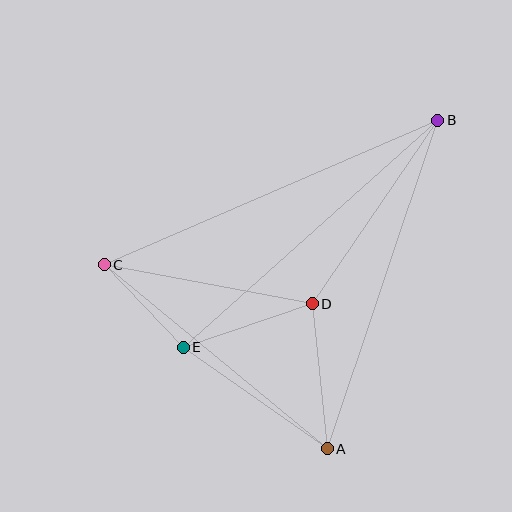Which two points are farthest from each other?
Points B and C are farthest from each other.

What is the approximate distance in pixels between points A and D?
The distance between A and D is approximately 146 pixels.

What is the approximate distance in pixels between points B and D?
The distance between B and D is approximately 223 pixels.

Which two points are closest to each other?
Points C and E are closest to each other.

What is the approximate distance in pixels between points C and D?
The distance between C and D is approximately 212 pixels.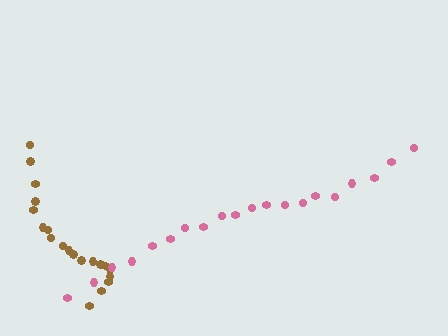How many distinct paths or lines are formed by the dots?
There are 2 distinct paths.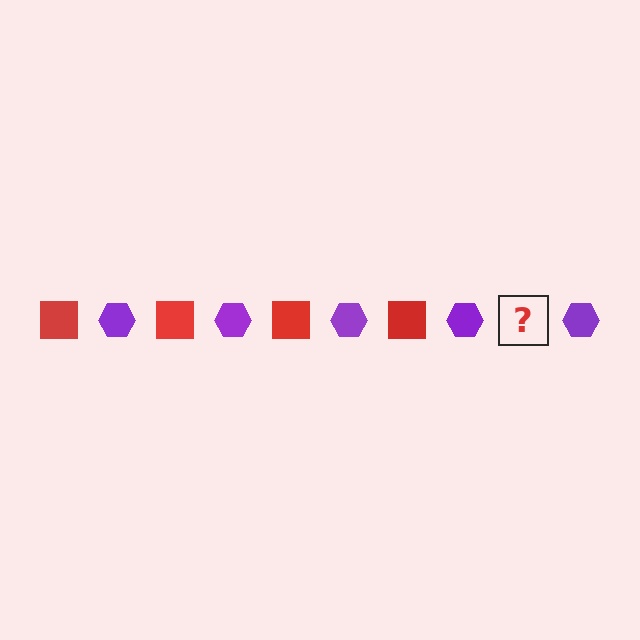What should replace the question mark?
The question mark should be replaced with a red square.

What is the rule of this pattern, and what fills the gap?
The rule is that the pattern alternates between red square and purple hexagon. The gap should be filled with a red square.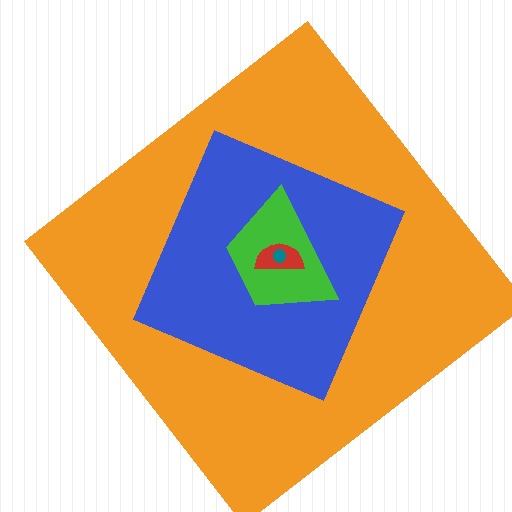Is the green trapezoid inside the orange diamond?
Yes.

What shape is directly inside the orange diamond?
The blue diamond.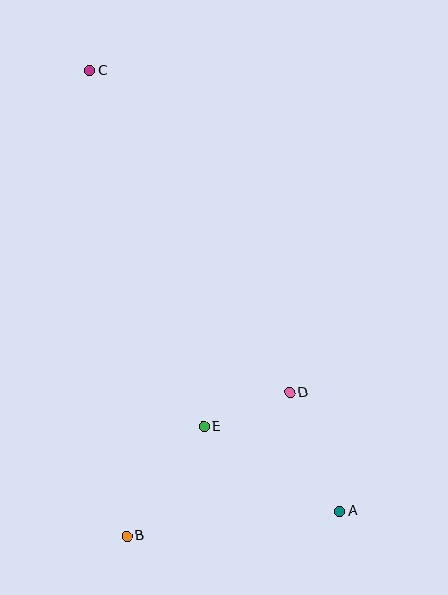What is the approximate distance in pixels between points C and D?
The distance between C and D is approximately 379 pixels.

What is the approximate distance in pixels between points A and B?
The distance between A and B is approximately 214 pixels.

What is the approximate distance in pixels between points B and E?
The distance between B and E is approximately 134 pixels.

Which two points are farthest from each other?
Points A and C are farthest from each other.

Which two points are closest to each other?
Points D and E are closest to each other.